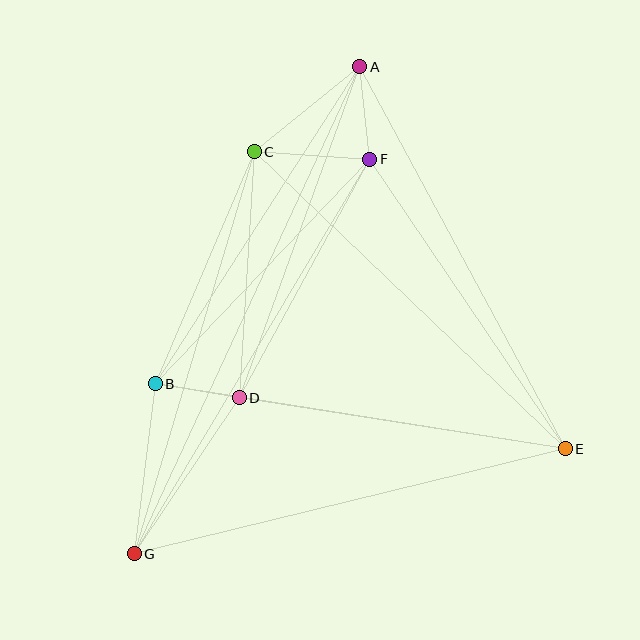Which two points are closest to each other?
Points B and D are closest to each other.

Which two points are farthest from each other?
Points A and G are farthest from each other.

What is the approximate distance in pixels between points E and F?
The distance between E and F is approximately 350 pixels.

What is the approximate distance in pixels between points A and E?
The distance between A and E is approximately 434 pixels.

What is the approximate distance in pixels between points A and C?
The distance between A and C is approximately 135 pixels.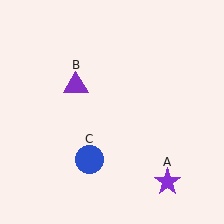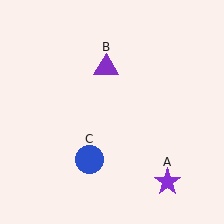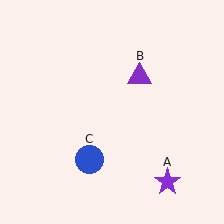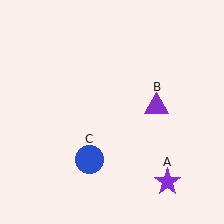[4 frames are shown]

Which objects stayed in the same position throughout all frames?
Purple star (object A) and blue circle (object C) remained stationary.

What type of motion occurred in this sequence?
The purple triangle (object B) rotated clockwise around the center of the scene.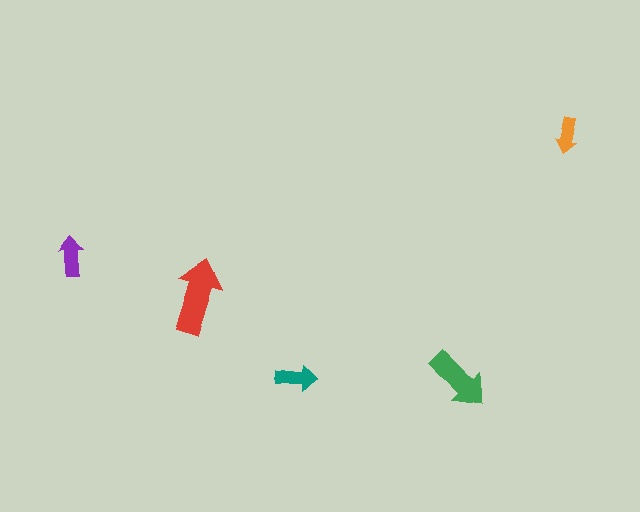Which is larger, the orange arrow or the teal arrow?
The teal one.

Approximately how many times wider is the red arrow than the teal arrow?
About 2 times wider.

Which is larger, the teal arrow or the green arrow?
The green one.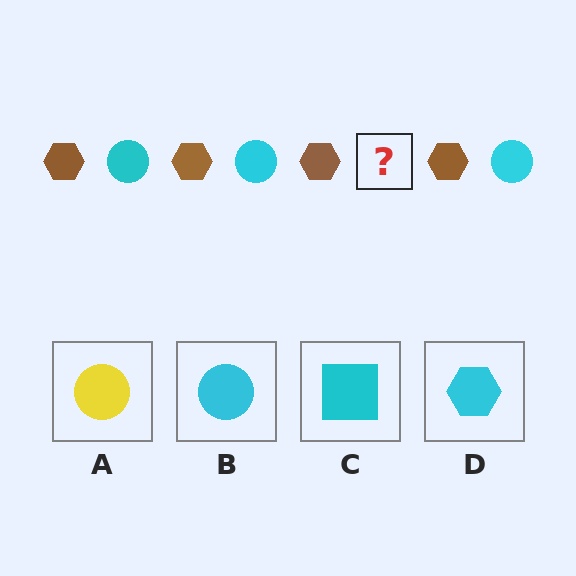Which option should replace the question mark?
Option B.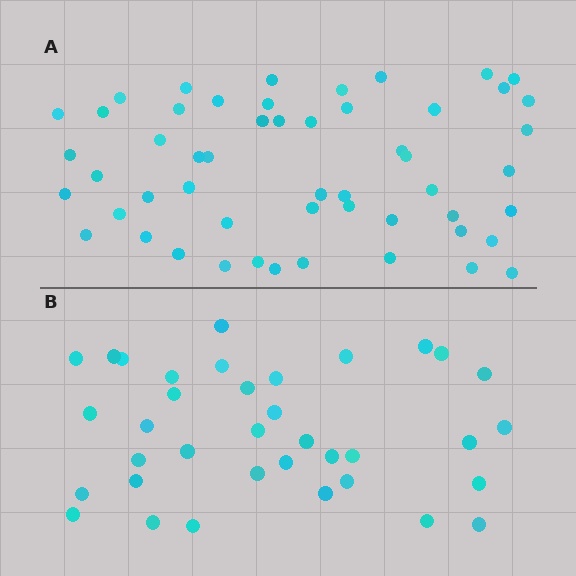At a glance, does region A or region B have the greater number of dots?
Region A (the top region) has more dots.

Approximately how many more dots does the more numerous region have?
Region A has approximately 15 more dots than region B.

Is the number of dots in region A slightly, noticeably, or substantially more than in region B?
Region A has substantially more. The ratio is roughly 1.5 to 1.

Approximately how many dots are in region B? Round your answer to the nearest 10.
About 40 dots. (The exact count is 36, which rounds to 40.)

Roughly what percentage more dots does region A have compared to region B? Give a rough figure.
About 45% more.